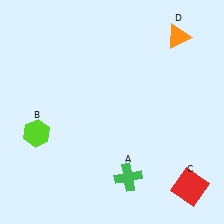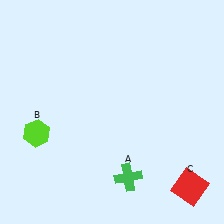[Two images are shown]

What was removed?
The orange triangle (D) was removed in Image 2.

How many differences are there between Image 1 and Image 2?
There is 1 difference between the two images.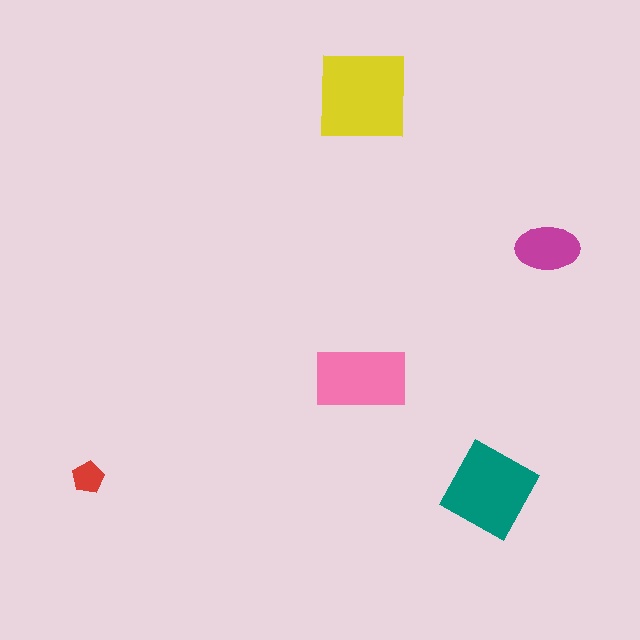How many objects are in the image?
There are 5 objects in the image.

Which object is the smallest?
The red pentagon.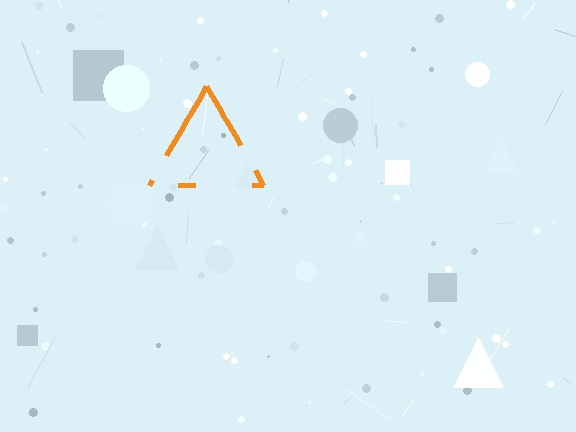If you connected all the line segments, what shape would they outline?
They would outline a triangle.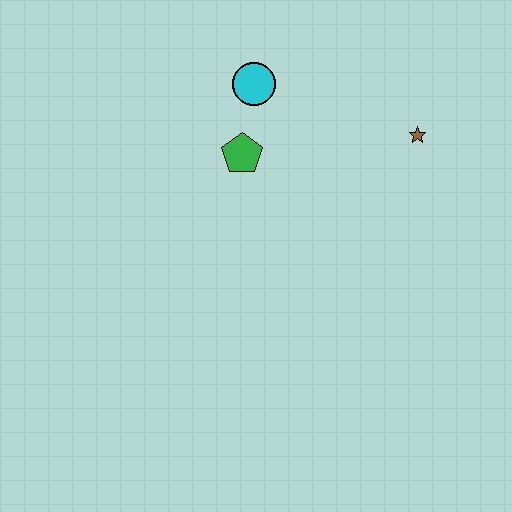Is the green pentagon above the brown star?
No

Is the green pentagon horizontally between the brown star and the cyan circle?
No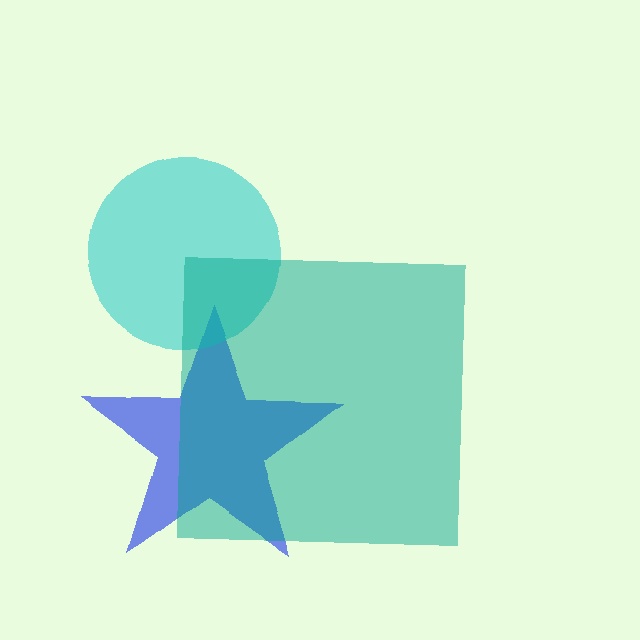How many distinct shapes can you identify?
There are 3 distinct shapes: a blue star, a cyan circle, a teal square.